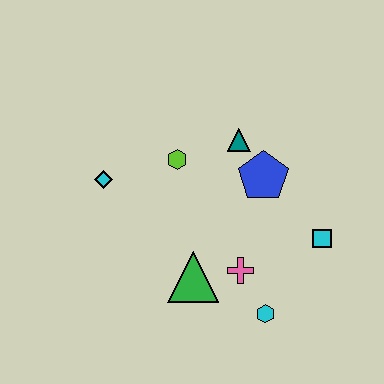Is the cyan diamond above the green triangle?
Yes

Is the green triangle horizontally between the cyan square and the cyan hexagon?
No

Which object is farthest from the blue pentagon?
The cyan diamond is farthest from the blue pentagon.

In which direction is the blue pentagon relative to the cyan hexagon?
The blue pentagon is above the cyan hexagon.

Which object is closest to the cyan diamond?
The lime hexagon is closest to the cyan diamond.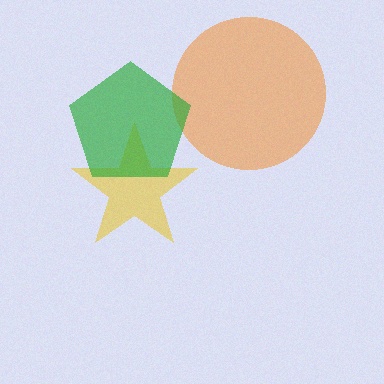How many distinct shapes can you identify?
There are 3 distinct shapes: an orange circle, a yellow star, a green pentagon.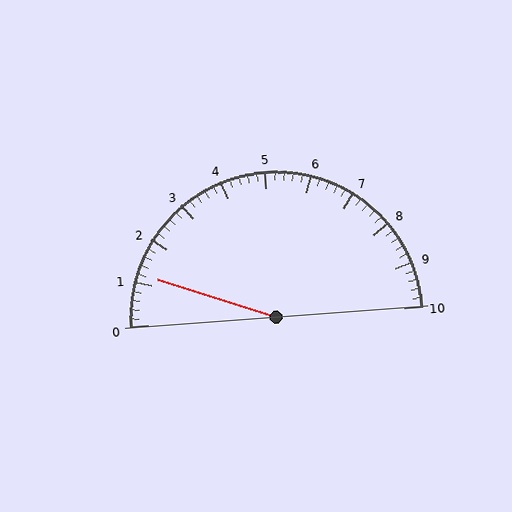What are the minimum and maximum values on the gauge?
The gauge ranges from 0 to 10.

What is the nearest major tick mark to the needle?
The nearest major tick mark is 1.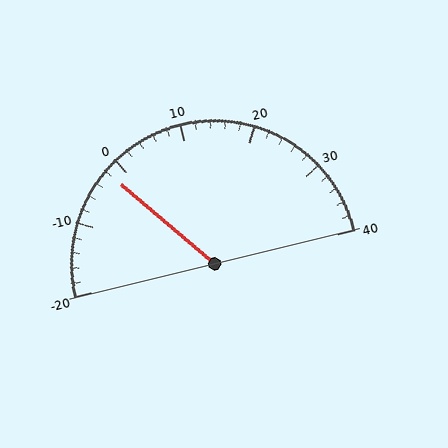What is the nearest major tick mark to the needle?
The nearest major tick mark is 0.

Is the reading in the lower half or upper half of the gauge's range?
The reading is in the lower half of the range (-20 to 40).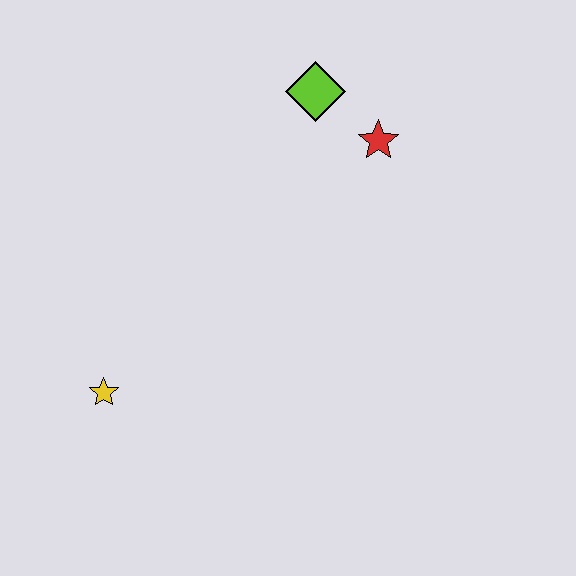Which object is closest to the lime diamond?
The red star is closest to the lime diamond.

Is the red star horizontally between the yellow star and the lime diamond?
No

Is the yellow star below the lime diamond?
Yes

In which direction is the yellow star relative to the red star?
The yellow star is to the left of the red star.